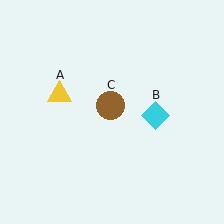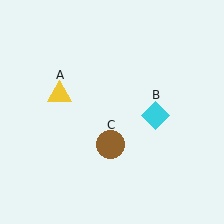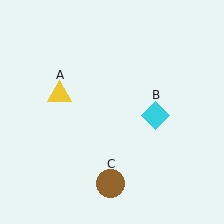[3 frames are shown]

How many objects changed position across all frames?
1 object changed position: brown circle (object C).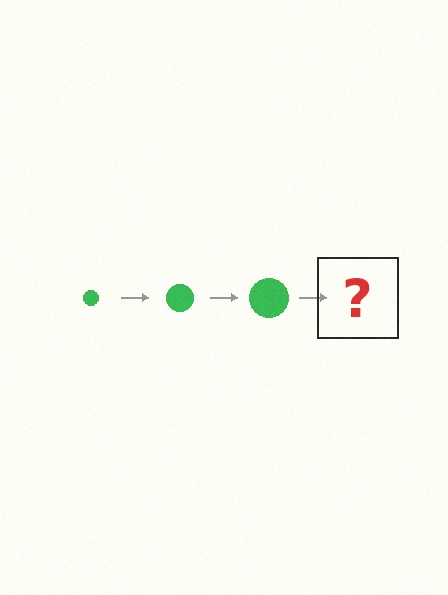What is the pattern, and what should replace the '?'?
The pattern is that the circle gets progressively larger each step. The '?' should be a green circle, larger than the previous one.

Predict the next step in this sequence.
The next step is a green circle, larger than the previous one.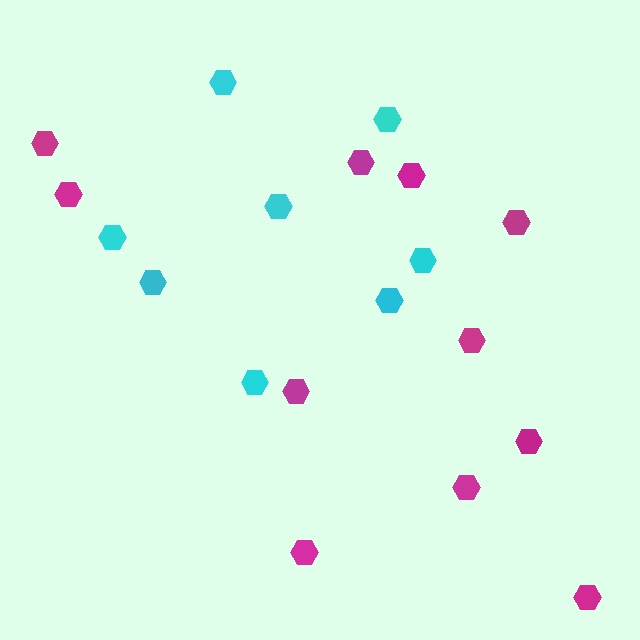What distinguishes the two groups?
There are 2 groups: one group of magenta hexagons (11) and one group of cyan hexagons (8).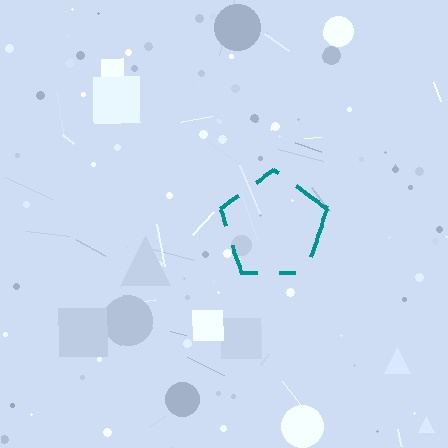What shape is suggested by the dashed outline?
The dashed outline suggests a pentagon.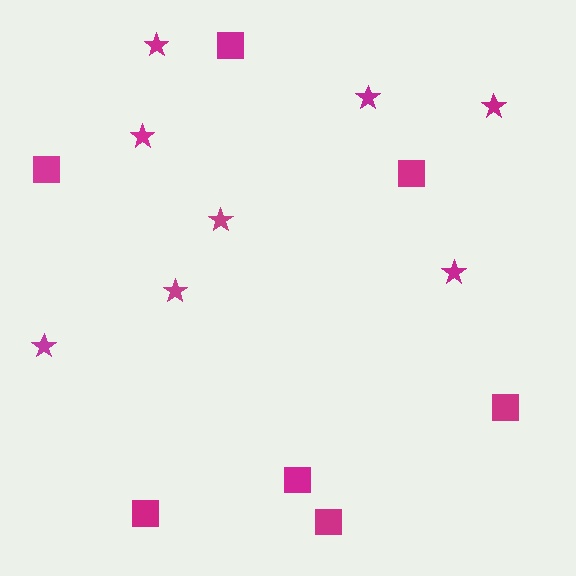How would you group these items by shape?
There are 2 groups: one group of stars (8) and one group of squares (7).